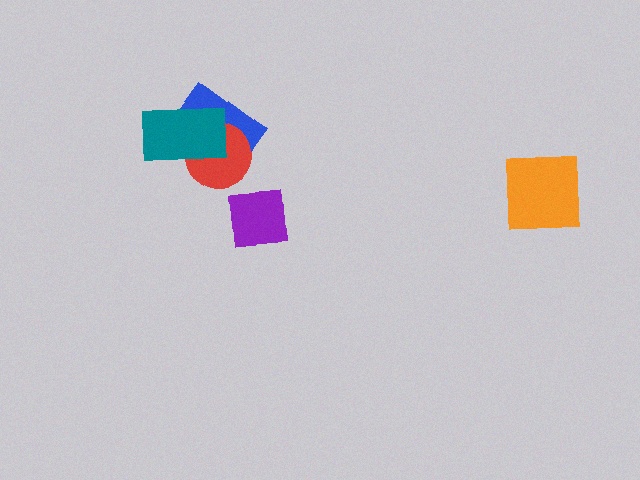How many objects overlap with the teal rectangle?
2 objects overlap with the teal rectangle.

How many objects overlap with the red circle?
2 objects overlap with the red circle.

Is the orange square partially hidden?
No, no other shape covers it.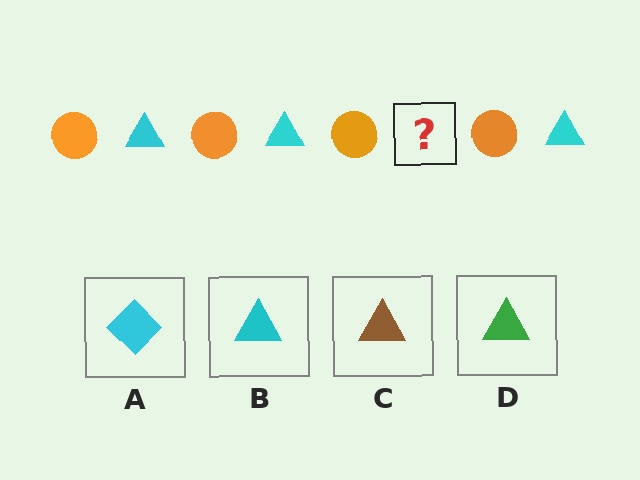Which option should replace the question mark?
Option B.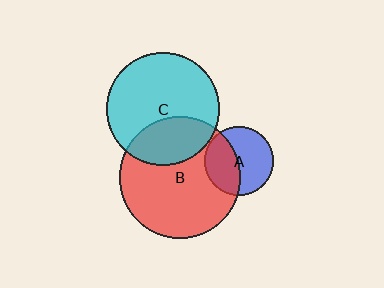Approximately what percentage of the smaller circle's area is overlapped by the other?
Approximately 30%.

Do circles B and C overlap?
Yes.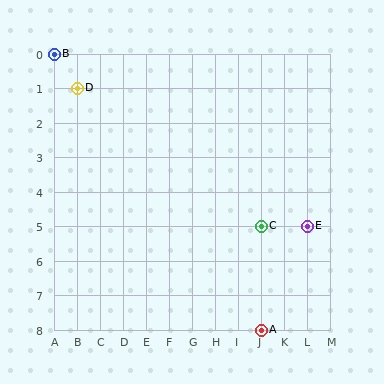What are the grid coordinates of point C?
Point C is at grid coordinates (J, 5).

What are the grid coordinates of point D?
Point D is at grid coordinates (B, 1).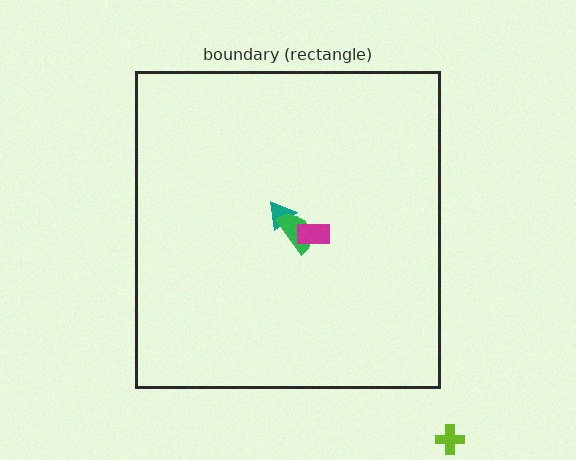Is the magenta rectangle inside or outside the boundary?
Inside.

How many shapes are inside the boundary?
3 inside, 1 outside.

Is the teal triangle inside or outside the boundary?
Inside.